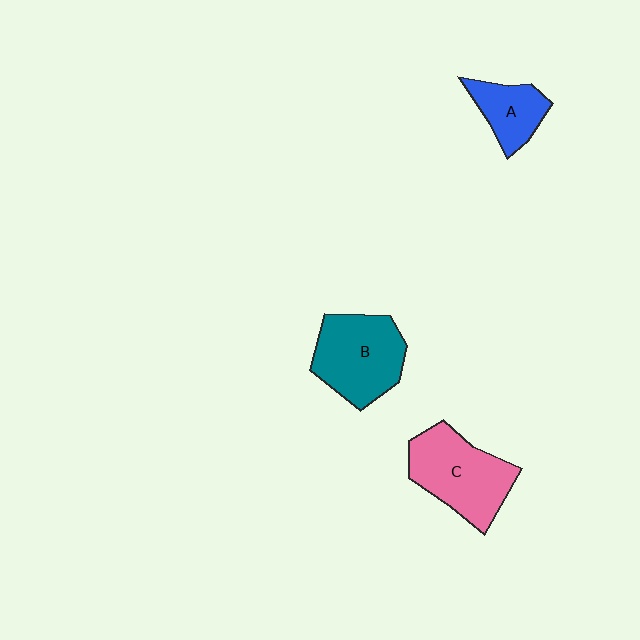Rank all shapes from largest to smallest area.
From largest to smallest: C (pink), B (teal), A (blue).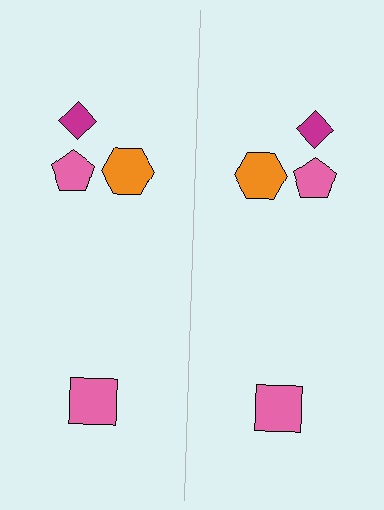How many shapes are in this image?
There are 8 shapes in this image.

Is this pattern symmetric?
Yes, this pattern has bilateral (reflection) symmetry.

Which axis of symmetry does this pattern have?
The pattern has a vertical axis of symmetry running through the center of the image.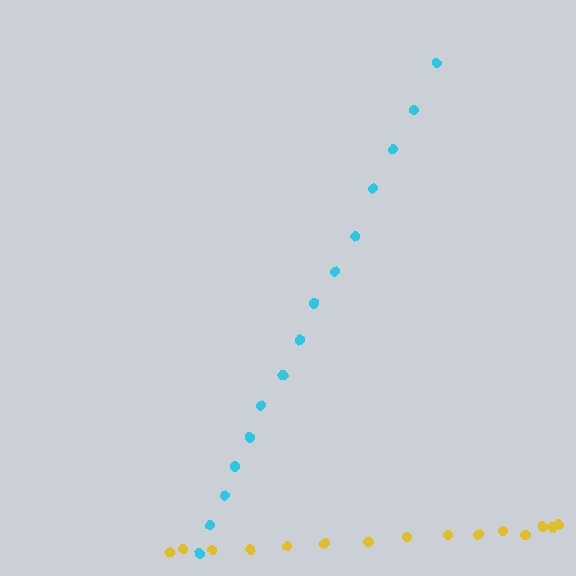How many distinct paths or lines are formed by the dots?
There are 2 distinct paths.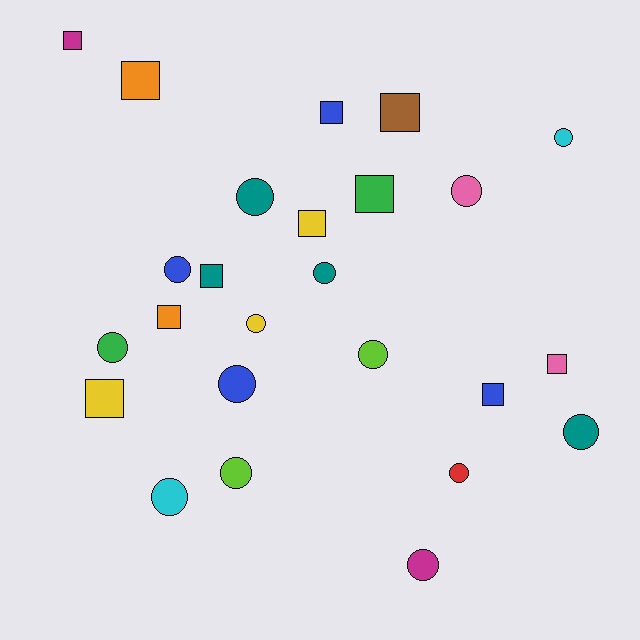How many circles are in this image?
There are 14 circles.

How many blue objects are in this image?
There are 4 blue objects.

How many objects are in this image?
There are 25 objects.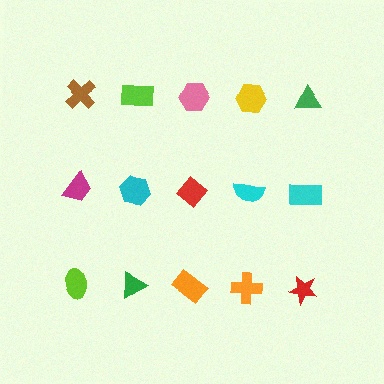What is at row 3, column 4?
An orange cross.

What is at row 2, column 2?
A cyan hexagon.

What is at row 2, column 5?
A cyan rectangle.